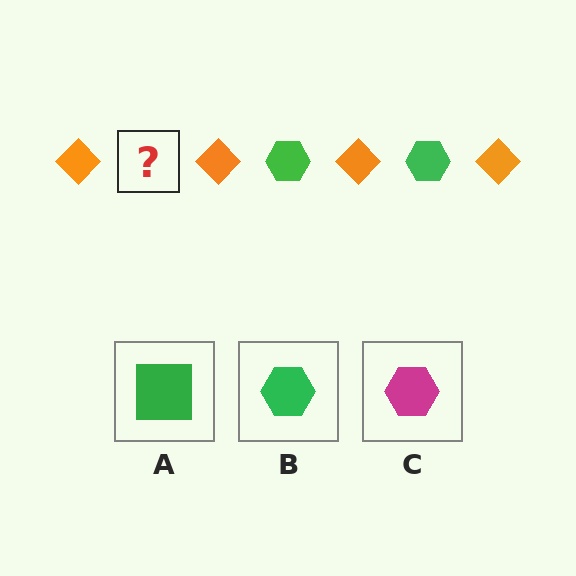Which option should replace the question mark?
Option B.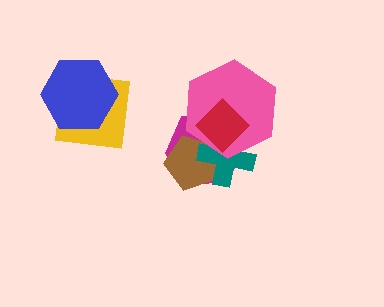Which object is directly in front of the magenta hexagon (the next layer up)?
The brown pentagon is directly in front of the magenta hexagon.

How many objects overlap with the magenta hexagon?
4 objects overlap with the magenta hexagon.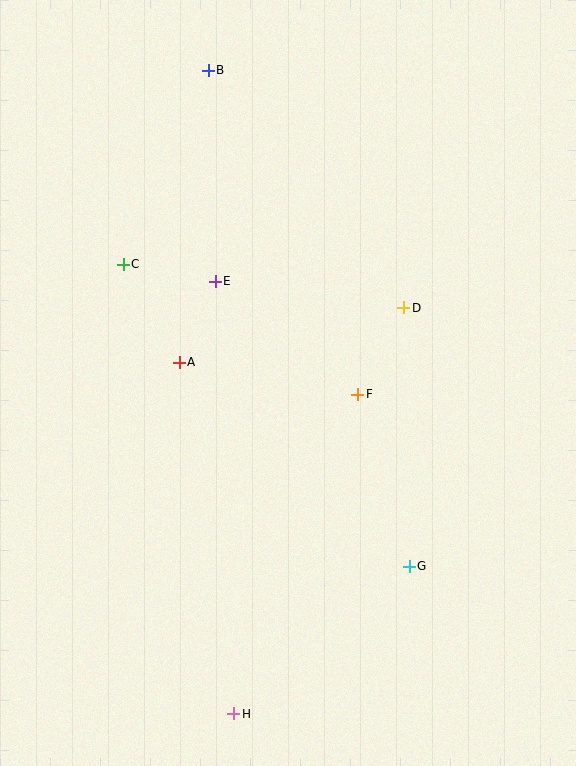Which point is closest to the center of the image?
Point F at (358, 394) is closest to the center.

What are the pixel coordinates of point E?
Point E is at (215, 281).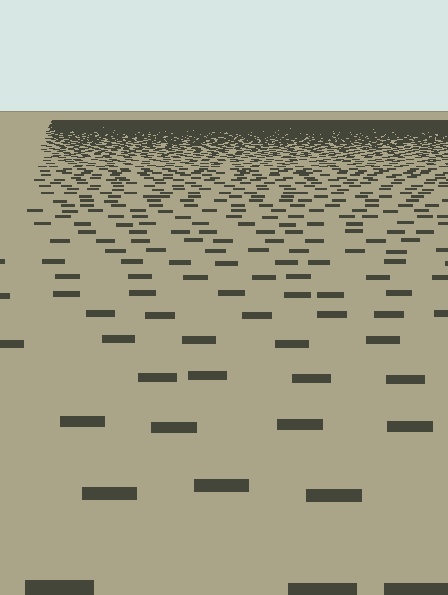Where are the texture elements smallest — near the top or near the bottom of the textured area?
Near the top.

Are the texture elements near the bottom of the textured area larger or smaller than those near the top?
Larger. Near the bottom, elements are closer to the viewer and appear at a bigger on-screen size.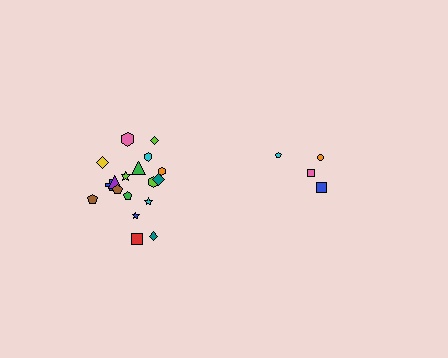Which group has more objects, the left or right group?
The left group.